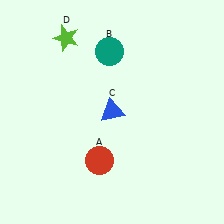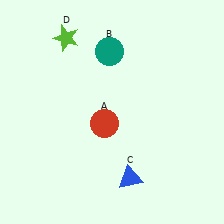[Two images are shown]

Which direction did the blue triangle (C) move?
The blue triangle (C) moved down.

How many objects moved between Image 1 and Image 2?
2 objects moved between the two images.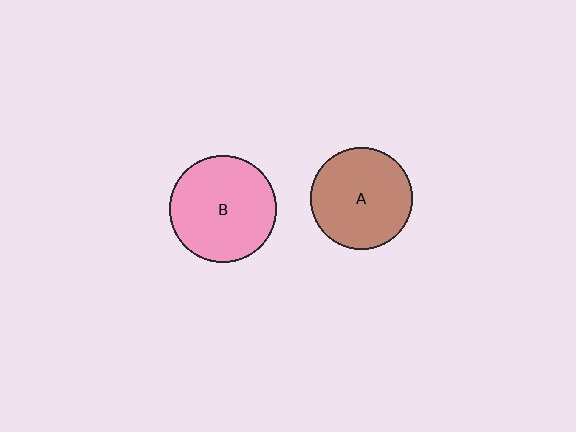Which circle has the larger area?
Circle B (pink).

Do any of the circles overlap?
No, none of the circles overlap.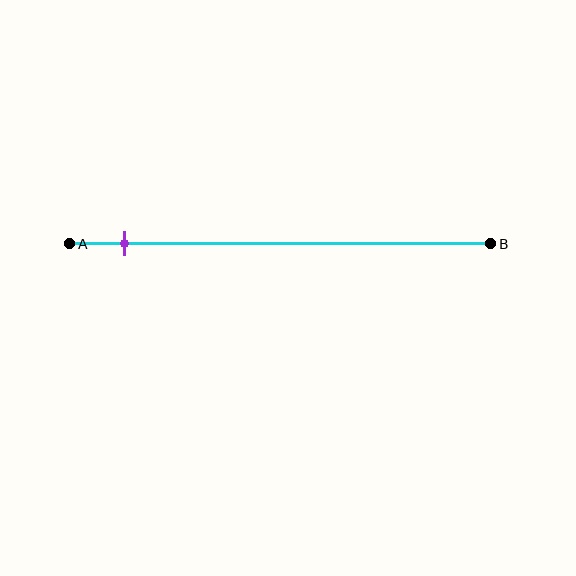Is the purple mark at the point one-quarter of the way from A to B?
No, the mark is at about 15% from A, not at the 25% one-quarter point.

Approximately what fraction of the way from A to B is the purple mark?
The purple mark is approximately 15% of the way from A to B.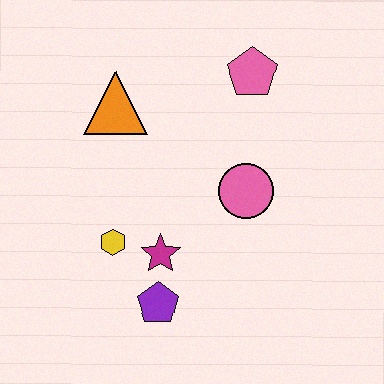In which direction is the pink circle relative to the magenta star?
The pink circle is to the right of the magenta star.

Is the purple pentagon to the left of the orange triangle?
No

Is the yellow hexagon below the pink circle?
Yes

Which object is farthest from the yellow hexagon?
The pink pentagon is farthest from the yellow hexagon.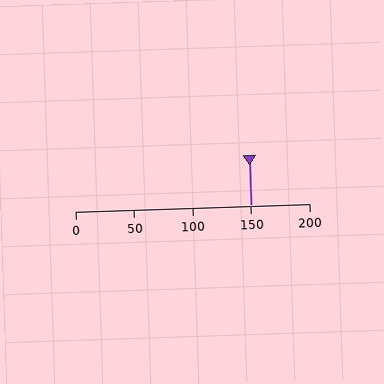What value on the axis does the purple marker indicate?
The marker indicates approximately 150.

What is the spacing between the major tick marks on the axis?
The major ticks are spaced 50 apart.